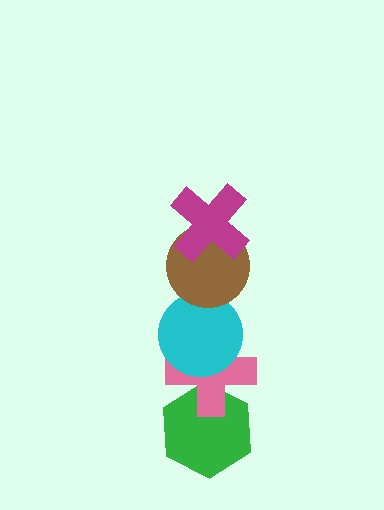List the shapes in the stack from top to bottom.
From top to bottom: the magenta cross, the brown circle, the cyan circle, the pink cross, the green hexagon.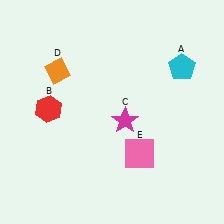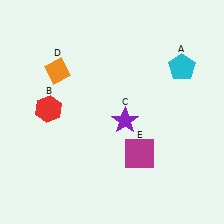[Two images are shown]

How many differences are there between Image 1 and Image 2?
There are 2 differences between the two images.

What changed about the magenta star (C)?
In Image 1, C is magenta. In Image 2, it changed to purple.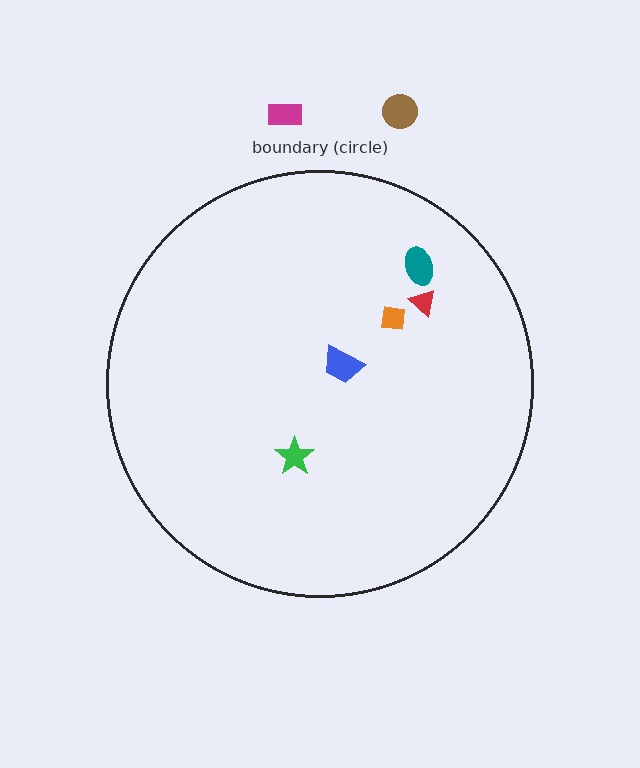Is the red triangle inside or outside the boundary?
Inside.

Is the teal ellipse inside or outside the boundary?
Inside.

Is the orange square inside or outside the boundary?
Inside.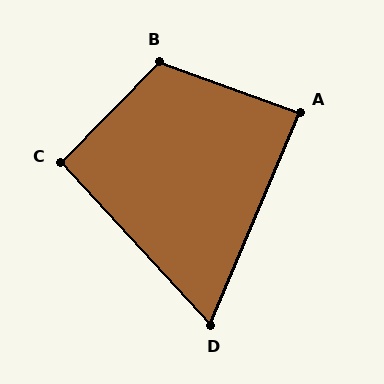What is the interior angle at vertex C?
Approximately 93 degrees (approximately right).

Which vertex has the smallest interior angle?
D, at approximately 66 degrees.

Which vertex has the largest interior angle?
B, at approximately 114 degrees.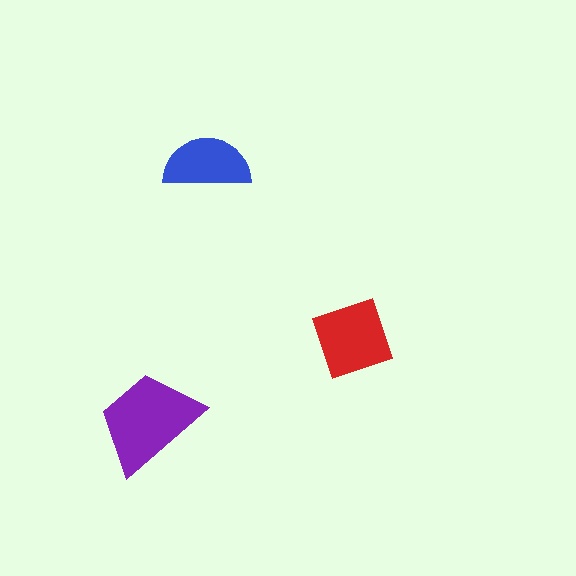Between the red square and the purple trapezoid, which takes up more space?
The purple trapezoid.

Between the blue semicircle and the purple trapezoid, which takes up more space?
The purple trapezoid.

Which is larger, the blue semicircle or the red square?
The red square.